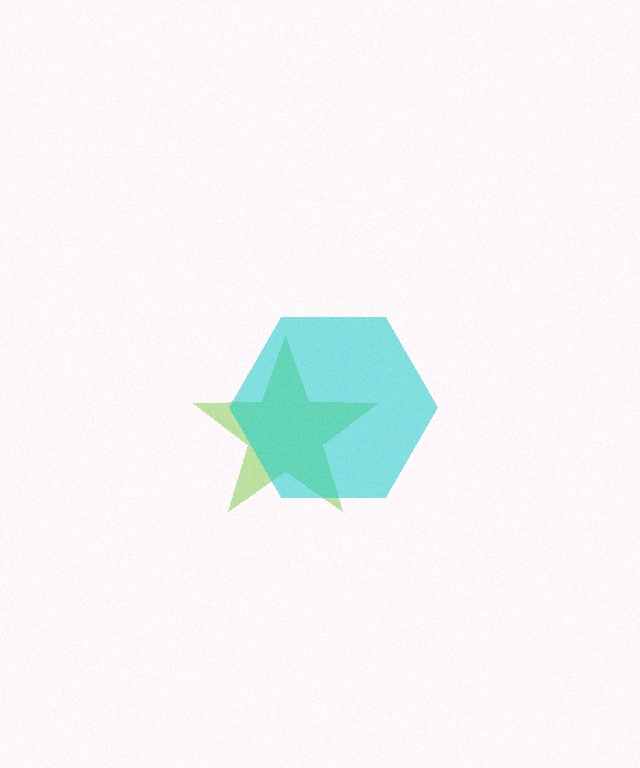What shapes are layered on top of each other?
The layered shapes are: a lime star, a cyan hexagon.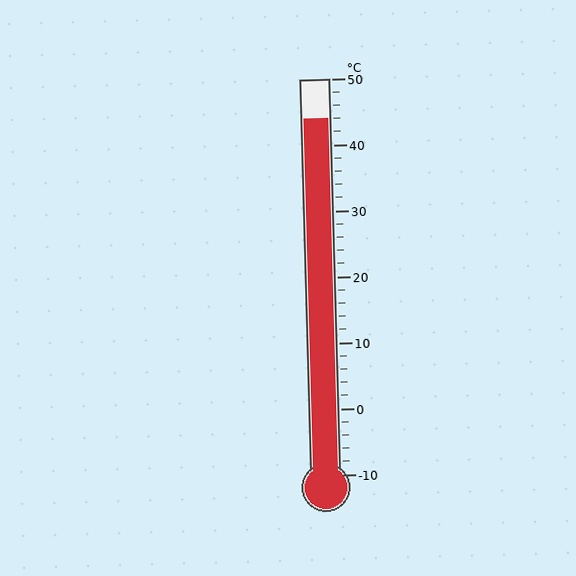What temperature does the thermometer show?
The thermometer shows approximately 44°C.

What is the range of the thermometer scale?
The thermometer scale ranges from -10°C to 50°C.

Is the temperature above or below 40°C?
The temperature is above 40°C.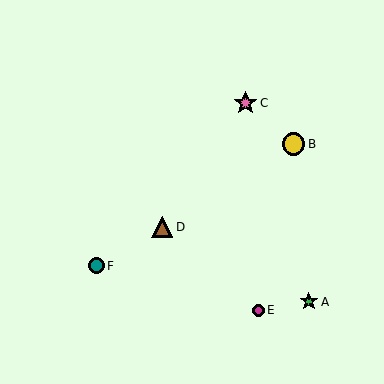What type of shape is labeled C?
Shape C is a pink star.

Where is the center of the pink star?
The center of the pink star is at (246, 103).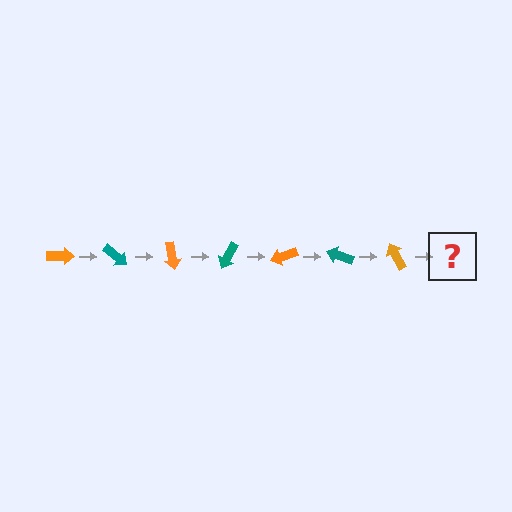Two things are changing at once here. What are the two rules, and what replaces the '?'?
The two rules are that it rotates 40 degrees each step and the color cycles through orange and teal. The '?' should be a teal arrow, rotated 280 degrees from the start.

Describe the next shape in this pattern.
It should be a teal arrow, rotated 280 degrees from the start.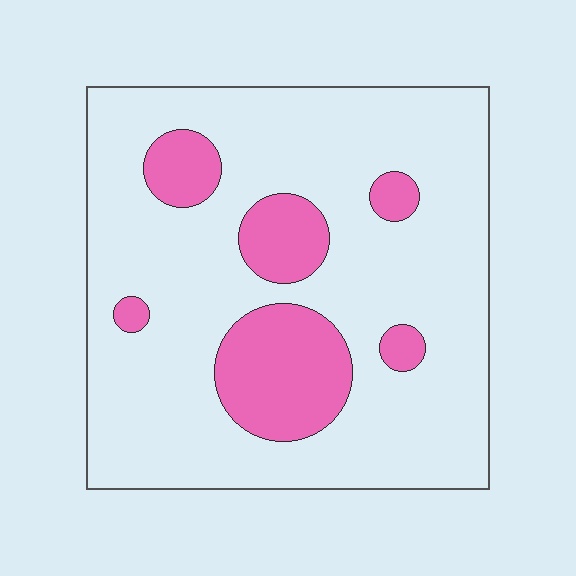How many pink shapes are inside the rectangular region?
6.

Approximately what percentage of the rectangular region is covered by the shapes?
Approximately 20%.